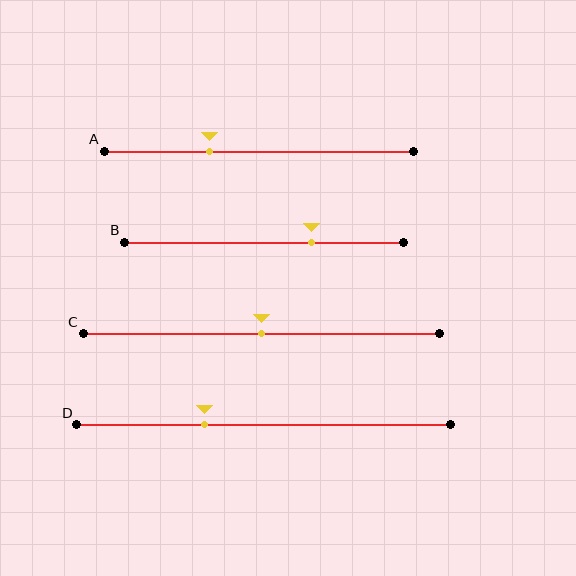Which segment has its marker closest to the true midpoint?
Segment C has its marker closest to the true midpoint.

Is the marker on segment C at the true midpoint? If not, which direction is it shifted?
Yes, the marker on segment C is at the true midpoint.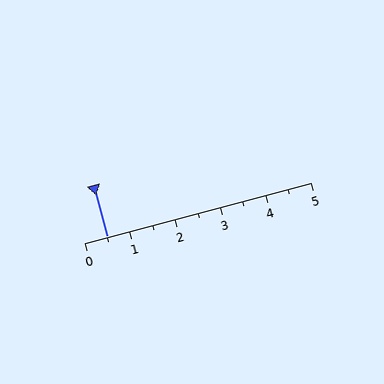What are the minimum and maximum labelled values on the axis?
The axis runs from 0 to 5.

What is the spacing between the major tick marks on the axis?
The major ticks are spaced 1 apart.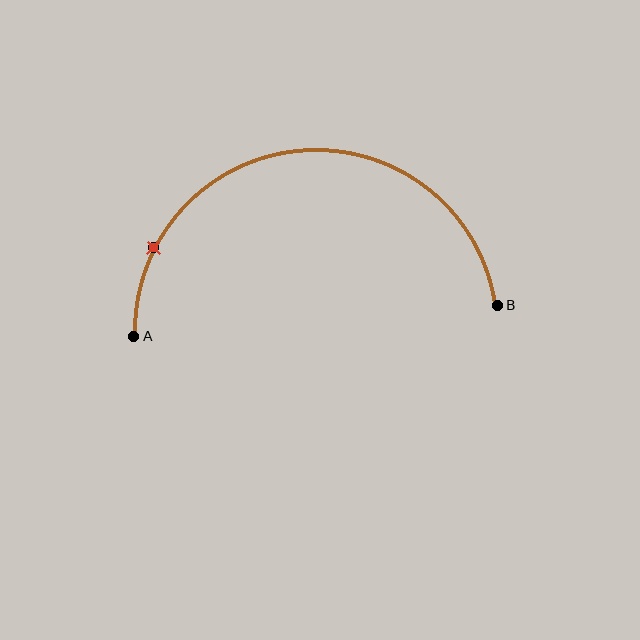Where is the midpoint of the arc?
The arc midpoint is the point on the curve farthest from the straight line joining A and B. It sits above that line.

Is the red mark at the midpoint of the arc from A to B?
No. The red mark lies on the arc but is closer to endpoint A. The arc midpoint would be at the point on the curve equidistant along the arc from both A and B.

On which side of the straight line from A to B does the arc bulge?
The arc bulges above the straight line connecting A and B.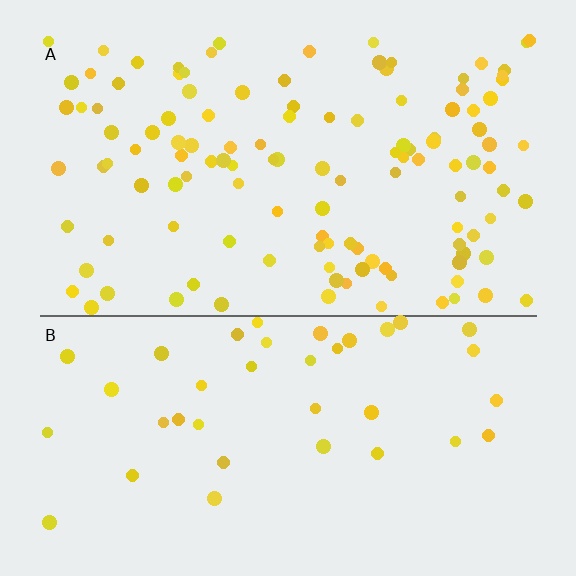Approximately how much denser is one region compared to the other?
Approximately 3.1× — region A over region B.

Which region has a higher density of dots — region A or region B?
A (the top).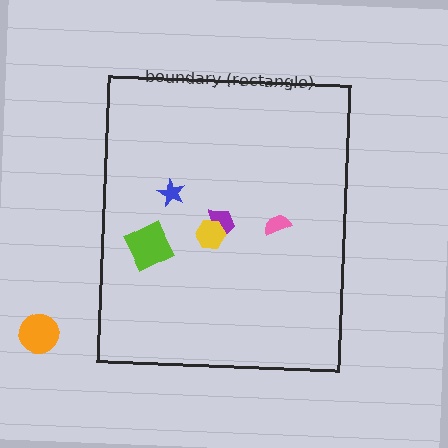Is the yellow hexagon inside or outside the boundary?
Inside.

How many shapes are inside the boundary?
5 inside, 1 outside.